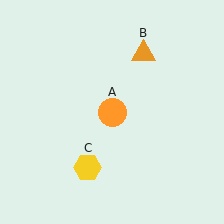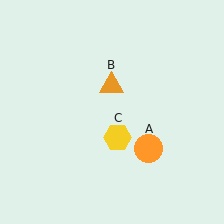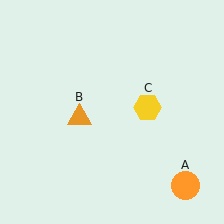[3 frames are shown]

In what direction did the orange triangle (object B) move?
The orange triangle (object B) moved down and to the left.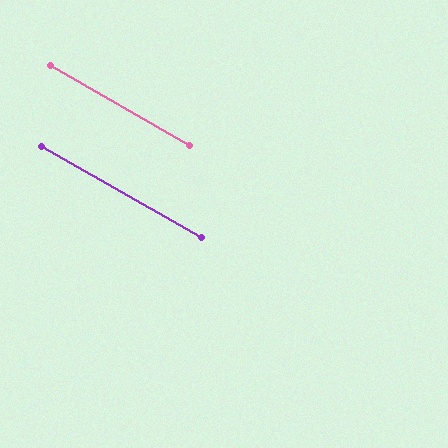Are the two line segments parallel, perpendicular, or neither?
Parallel — their directions differ by only 0.4°.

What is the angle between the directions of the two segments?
Approximately 0 degrees.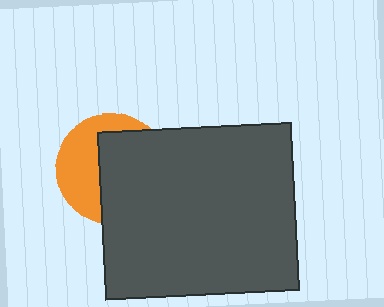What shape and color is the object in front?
The object in front is a dark gray rectangle.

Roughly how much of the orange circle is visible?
A small part of it is visible (roughly 43%).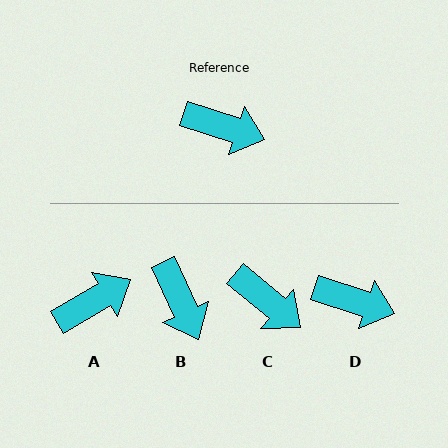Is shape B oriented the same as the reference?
No, it is off by about 47 degrees.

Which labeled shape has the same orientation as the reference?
D.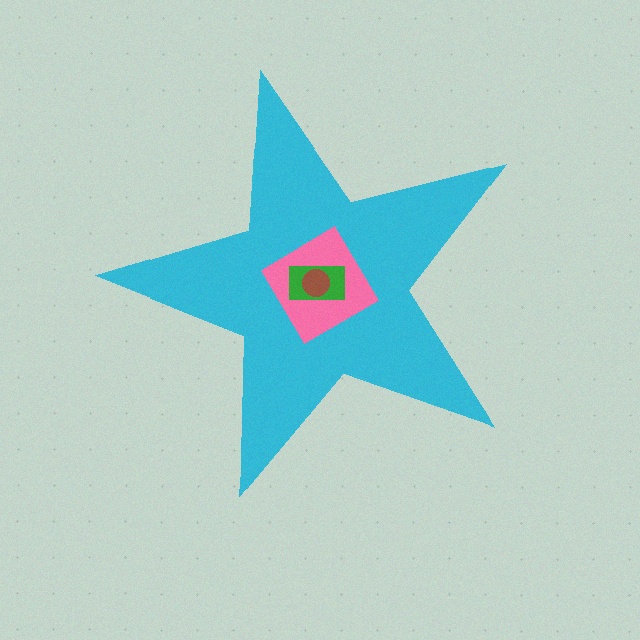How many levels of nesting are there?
4.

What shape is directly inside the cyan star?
The pink diamond.